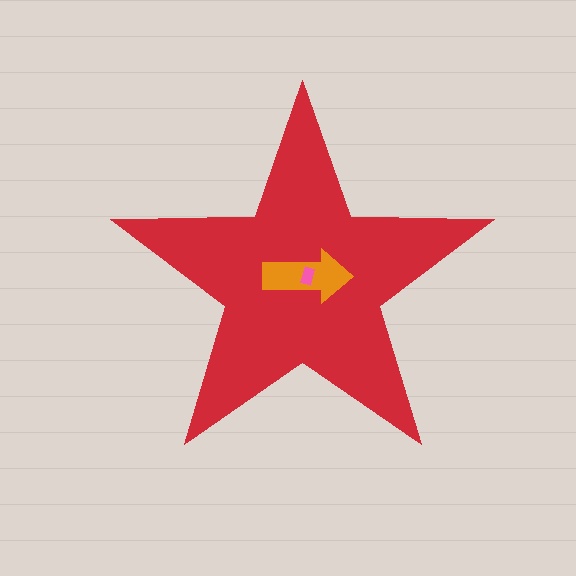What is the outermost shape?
The red star.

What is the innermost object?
The pink rectangle.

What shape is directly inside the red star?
The orange arrow.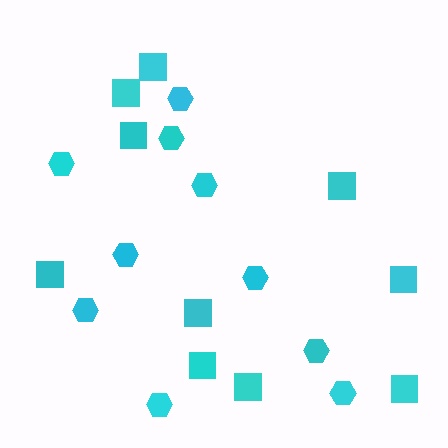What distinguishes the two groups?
There are 2 groups: one group of squares (10) and one group of hexagons (10).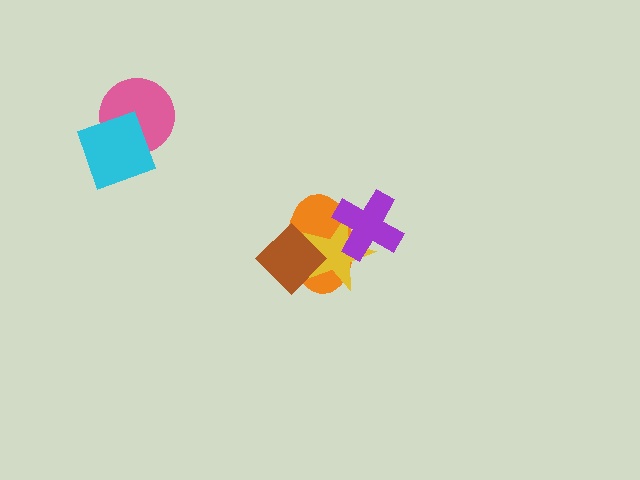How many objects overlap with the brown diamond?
2 objects overlap with the brown diamond.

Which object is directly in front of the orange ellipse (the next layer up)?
The yellow star is directly in front of the orange ellipse.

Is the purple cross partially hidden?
No, no other shape covers it.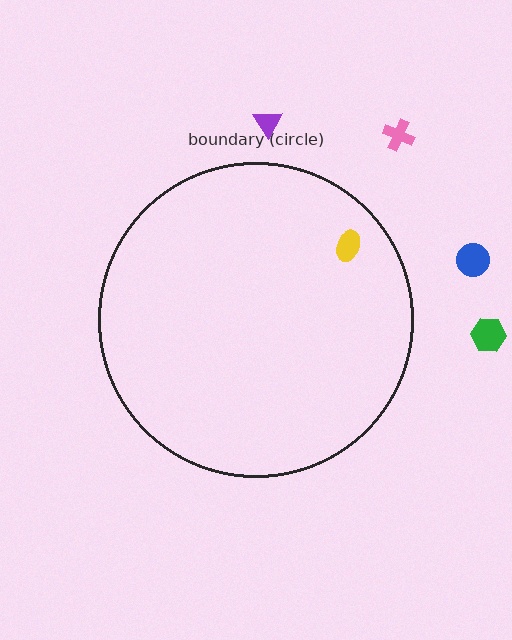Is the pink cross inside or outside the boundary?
Outside.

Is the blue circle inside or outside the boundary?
Outside.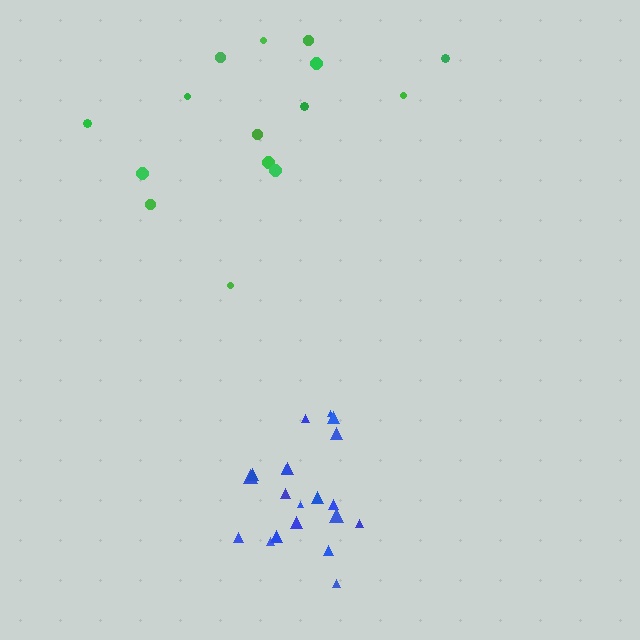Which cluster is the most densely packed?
Blue.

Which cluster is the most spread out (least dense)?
Green.